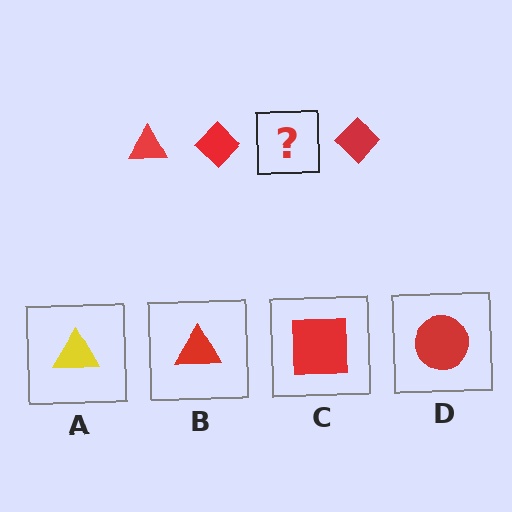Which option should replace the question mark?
Option B.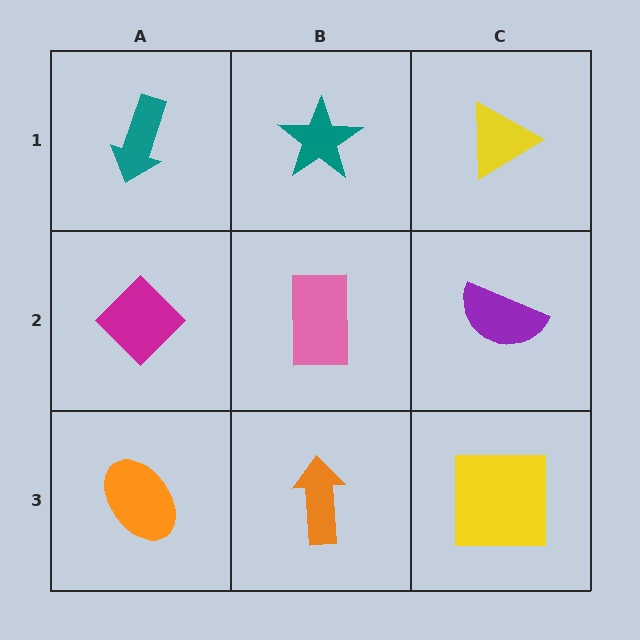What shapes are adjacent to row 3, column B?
A pink rectangle (row 2, column B), an orange ellipse (row 3, column A), a yellow square (row 3, column C).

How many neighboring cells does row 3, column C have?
2.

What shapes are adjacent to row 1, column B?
A pink rectangle (row 2, column B), a teal arrow (row 1, column A), a yellow triangle (row 1, column C).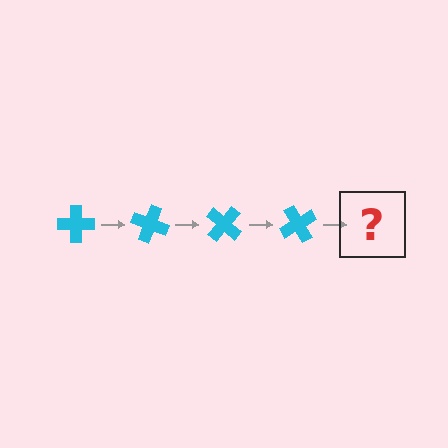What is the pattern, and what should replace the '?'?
The pattern is that the cross rotates 20 degrees each step. The '?' should be a cyan cross rotated 80 degrees.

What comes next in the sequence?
The next element should be a cyan cross rotated 80 degrees.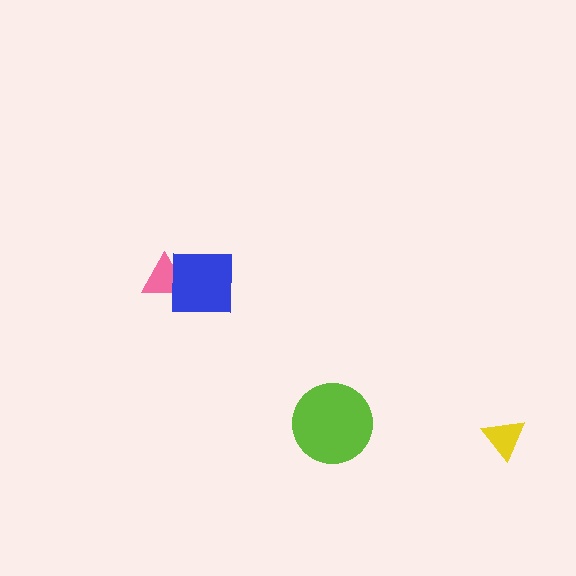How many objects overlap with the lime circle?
0 objects overlap with the lime circle.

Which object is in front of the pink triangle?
The blue square is in front of the pink triangle.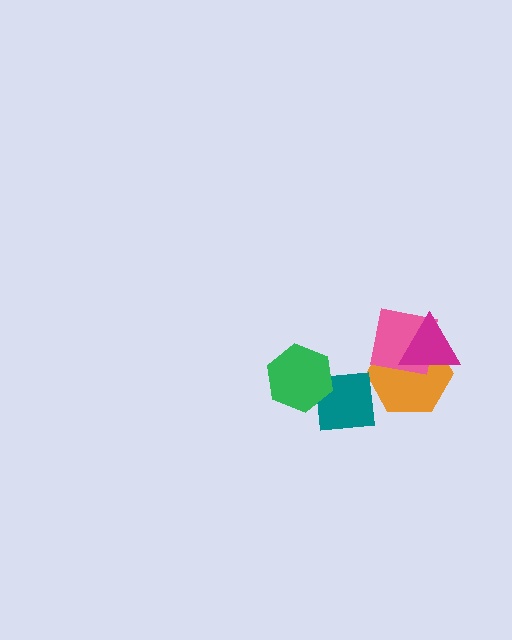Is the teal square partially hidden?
Yes, it is partially covered by another shape.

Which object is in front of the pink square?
The magenta triangle is in front of the pink square.